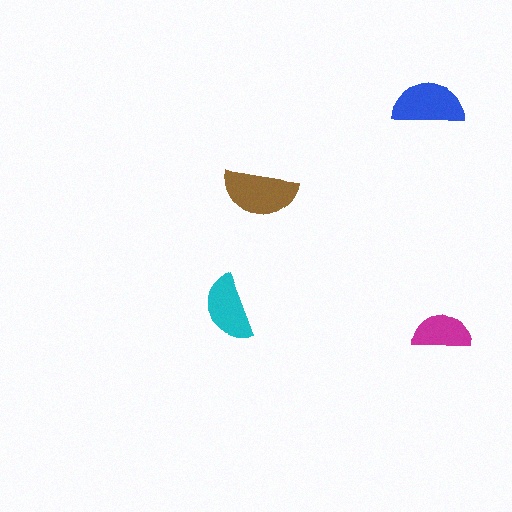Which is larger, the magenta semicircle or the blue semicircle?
The blue one.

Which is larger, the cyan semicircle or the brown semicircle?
The brown one.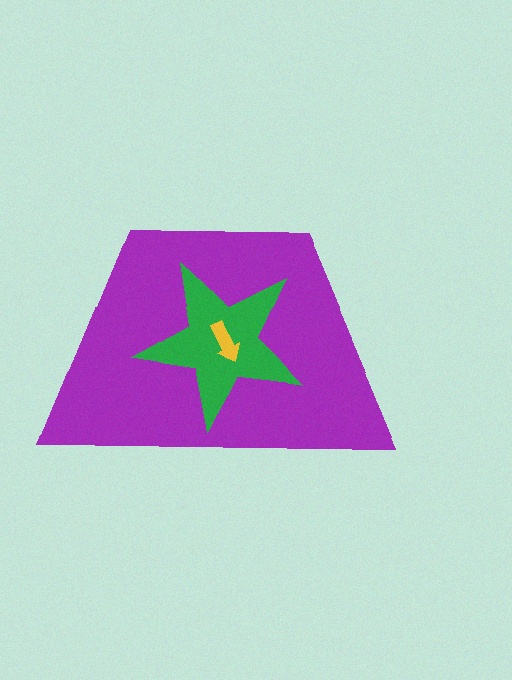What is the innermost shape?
The yellow arrow.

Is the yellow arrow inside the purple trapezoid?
Yes.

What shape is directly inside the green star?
The yellow arrow.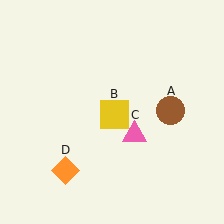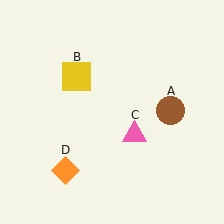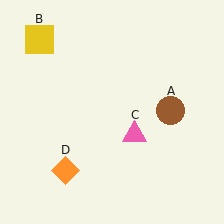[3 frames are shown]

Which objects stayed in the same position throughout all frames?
Brown circle (object A) and pink triangle (object C) and orange diamond (object D) remained stationary.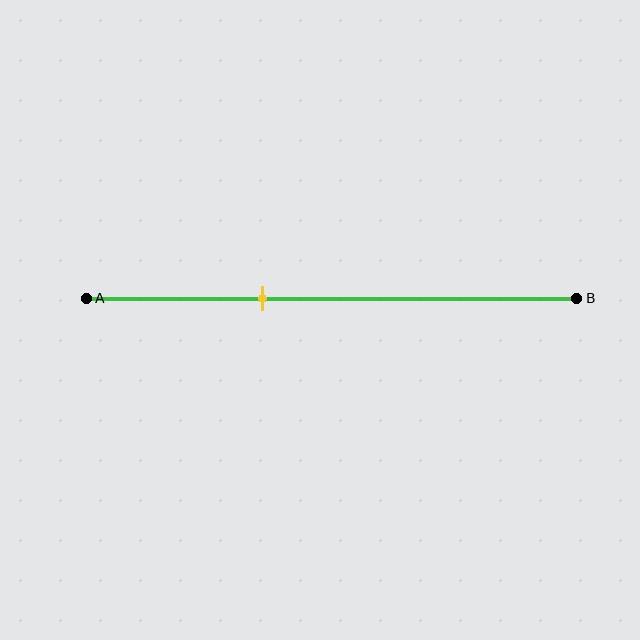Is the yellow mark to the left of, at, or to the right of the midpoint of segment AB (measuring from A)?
The yellow mark is to the left of the midpoint of segment AB.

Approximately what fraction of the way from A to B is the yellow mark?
The yellow mark is approximately 35% of the way from A to B.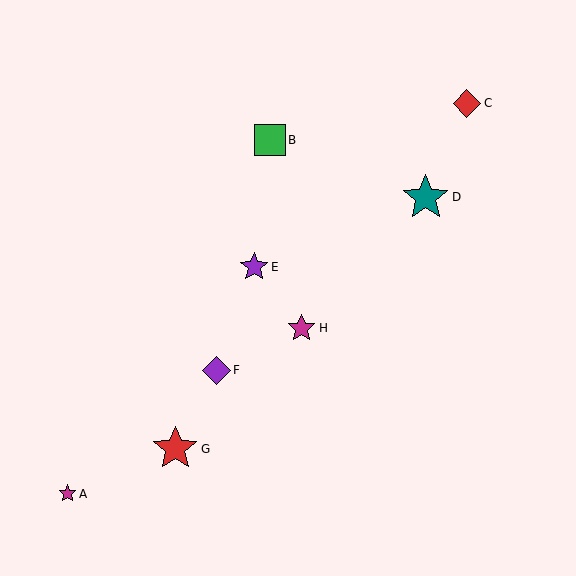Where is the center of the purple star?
The center of the purple star is at (254, 267).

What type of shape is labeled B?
Shape B is a green square.